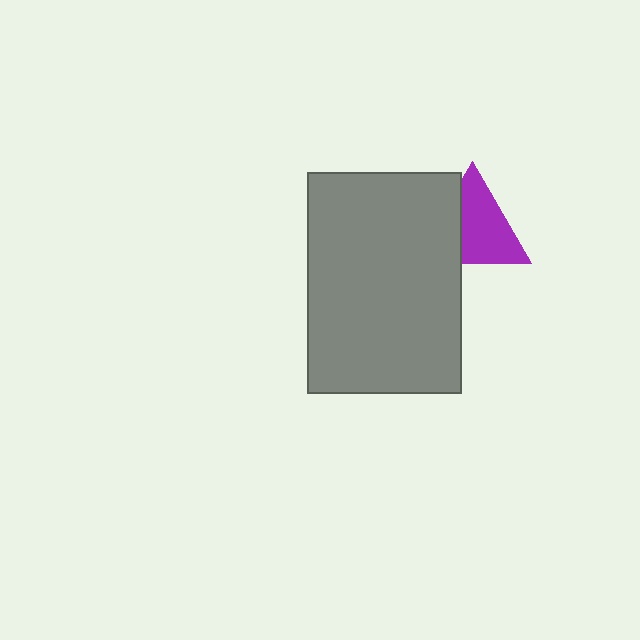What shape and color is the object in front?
The object in front is a gray rectangle.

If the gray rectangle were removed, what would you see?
You would see the complete purple triangle.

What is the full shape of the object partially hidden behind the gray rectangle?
The partially hidden object is a purple triangle.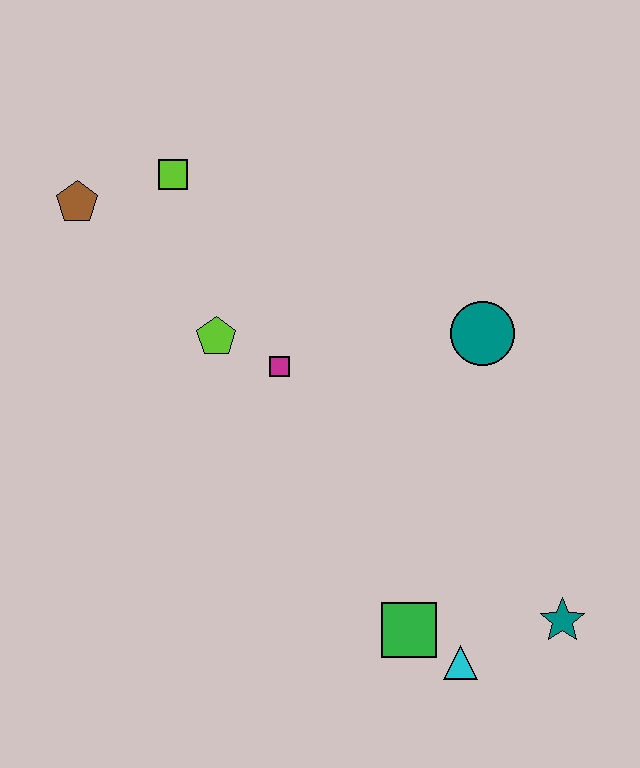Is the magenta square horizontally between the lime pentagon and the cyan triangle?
Yes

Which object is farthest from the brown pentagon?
The teal star is farthest from the brown pentagon.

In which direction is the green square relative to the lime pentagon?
The green square is below the lime pentagon.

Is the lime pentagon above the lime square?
No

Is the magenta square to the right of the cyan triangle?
No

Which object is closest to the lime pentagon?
The magenta square is closest to the lime pentagon.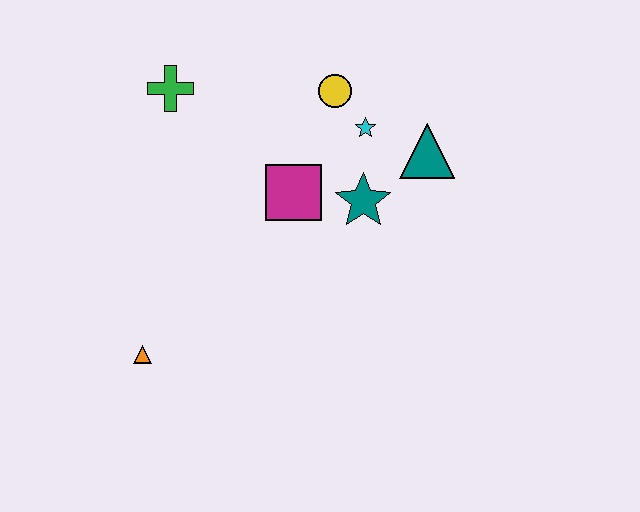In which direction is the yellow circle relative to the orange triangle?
The yellow circle is above the orange triangle.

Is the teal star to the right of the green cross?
Yes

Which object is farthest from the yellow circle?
The orange triangle is farthest from the yellow circle.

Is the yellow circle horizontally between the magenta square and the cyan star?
Yes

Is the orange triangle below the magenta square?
Yes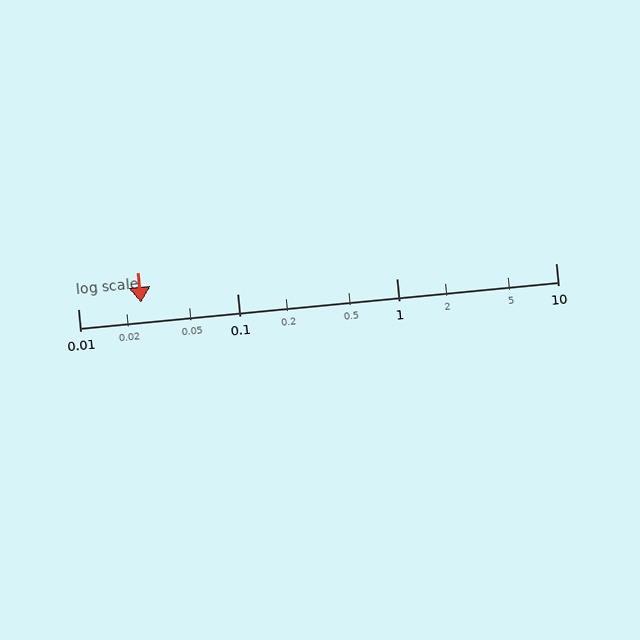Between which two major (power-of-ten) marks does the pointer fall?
The pointer is between 0.01 and 0.1.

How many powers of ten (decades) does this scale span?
The scale spans 3 decades, from 0.01 to 10.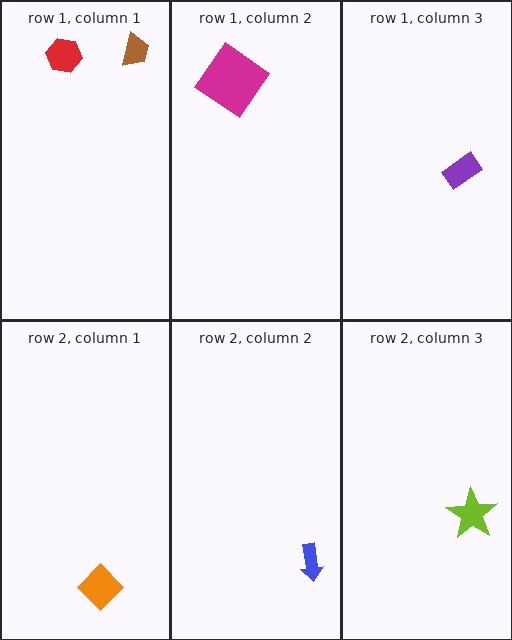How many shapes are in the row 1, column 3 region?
1.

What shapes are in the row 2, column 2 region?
The blue arrow.